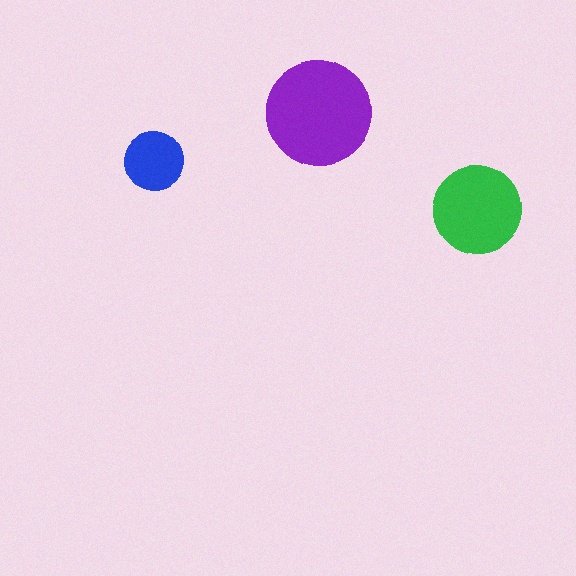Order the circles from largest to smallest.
the purple one, the green one, the blue one.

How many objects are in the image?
There are 3 objects in the image.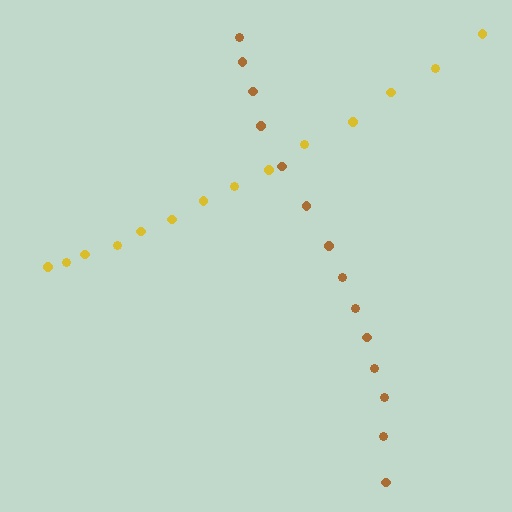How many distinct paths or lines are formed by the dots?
There are 2 distinct paths.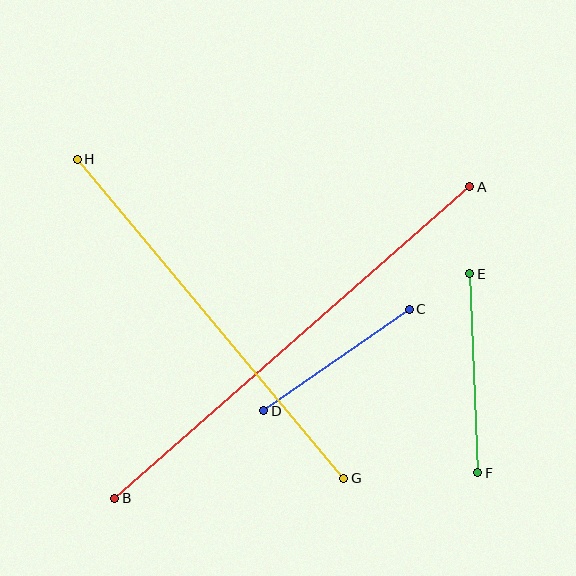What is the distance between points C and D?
The distance is approximately 177 pixels.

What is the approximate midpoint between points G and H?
The midpoint is at approximately (210, 319) pixels.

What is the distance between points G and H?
The distance is approximately 416 pixels.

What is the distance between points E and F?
The distance is approximately 199 pixels.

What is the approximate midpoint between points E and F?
The midpoint is at approximately (474, 373) pixels.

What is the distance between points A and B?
The distance is approximately 472 pixels.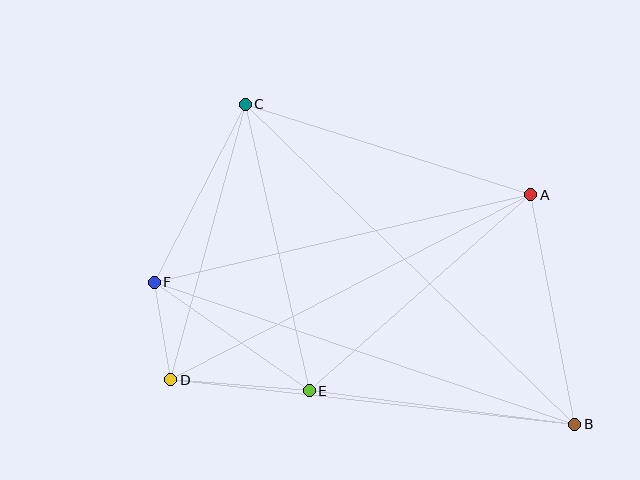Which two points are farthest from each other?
Points B and C are farthest from each other.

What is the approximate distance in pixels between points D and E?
The distance between D and E is approximately 139 pixels.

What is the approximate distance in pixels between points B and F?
The distance between B and F is approximately 444 pixels.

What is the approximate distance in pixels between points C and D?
The distance between C and D is approximately 286 pixels.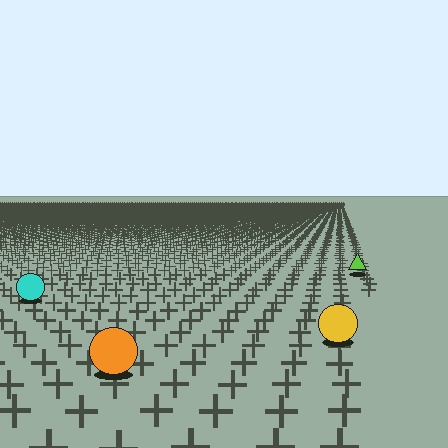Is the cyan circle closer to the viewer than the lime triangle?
Yes. The cyan circle is closer — you can tell from the texture gradient: the ground texture is coarser near it.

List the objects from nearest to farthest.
From nearest to farthest: the orange circle, the yellow circle, the cyan circle, the lime triangle.